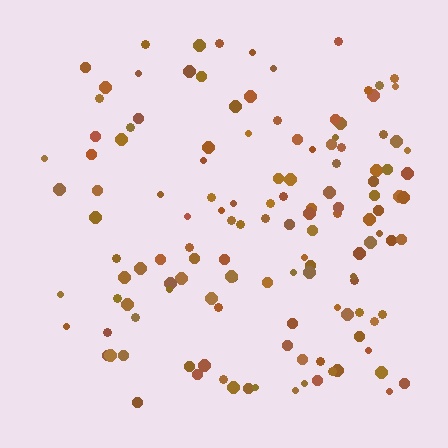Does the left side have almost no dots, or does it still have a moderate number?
Still a moderate number, just noticeably fewer than the right.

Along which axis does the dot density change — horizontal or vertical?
Horizontal.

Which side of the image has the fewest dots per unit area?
The left.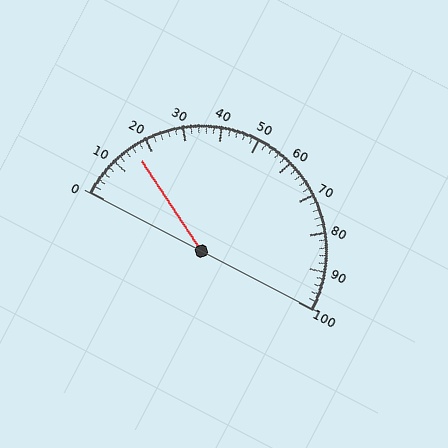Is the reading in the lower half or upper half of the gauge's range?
The reading is in the lower half of the range (0 to 100).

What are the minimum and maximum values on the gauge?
The gauge ranges from 0 to 100.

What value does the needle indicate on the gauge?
The needle indicates approximately 16.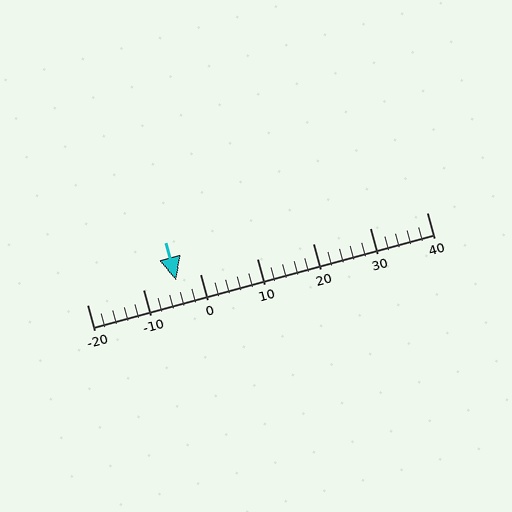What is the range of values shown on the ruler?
The ruler shows values from -20 to 40.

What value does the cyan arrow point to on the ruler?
The cyan arrow points to approximately -4.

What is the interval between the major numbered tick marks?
The major tick marks are spaced 10 units apart.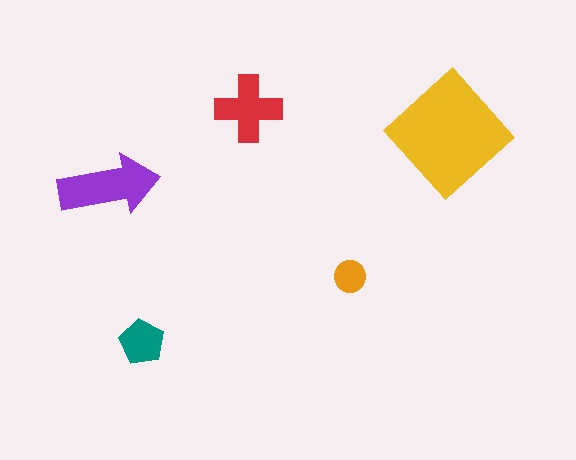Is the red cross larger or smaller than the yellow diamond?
Smaller.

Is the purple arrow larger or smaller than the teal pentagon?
Larger.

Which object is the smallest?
The orange circle.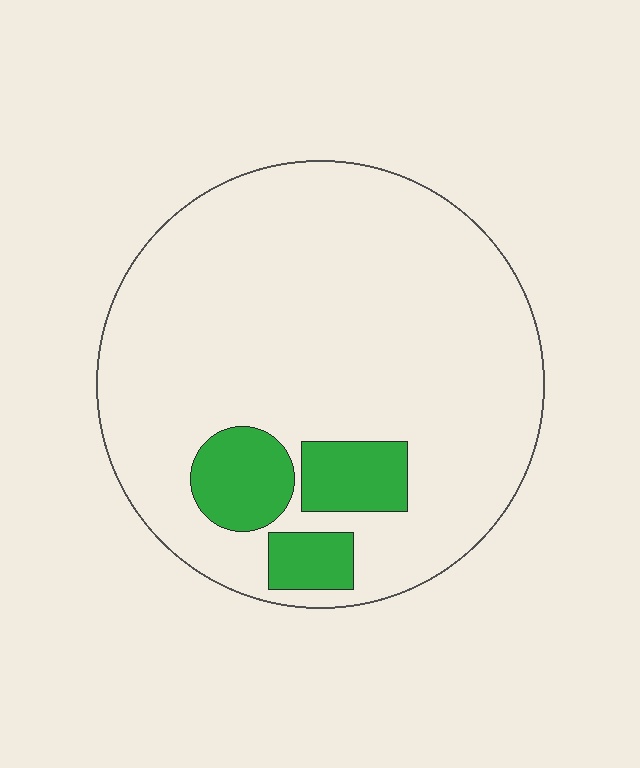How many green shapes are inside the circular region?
3.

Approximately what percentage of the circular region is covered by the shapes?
Approximately 15%.